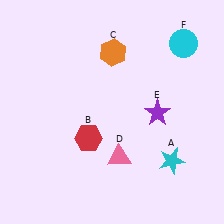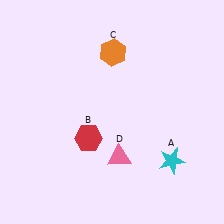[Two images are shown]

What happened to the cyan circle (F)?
The cyan circle (F) was removed in Image 2. It was in the top-right area of Image 1.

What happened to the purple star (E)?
The purple star (E) was removed in Image 2. It was in the bottom-right area of Image 1.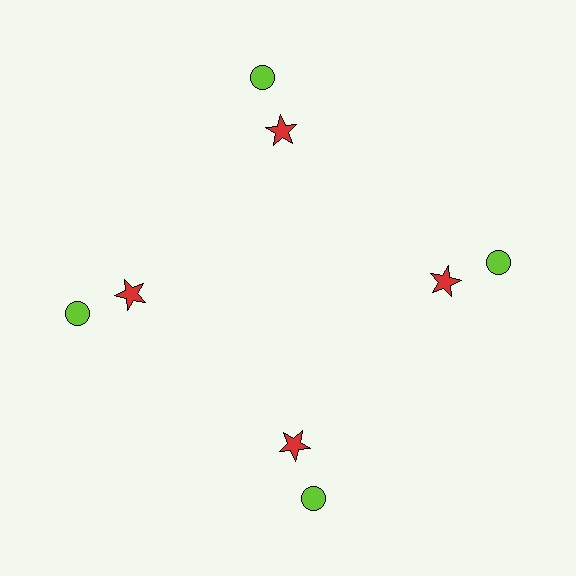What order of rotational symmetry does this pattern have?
This pattern has 4-fold rotational symmetry.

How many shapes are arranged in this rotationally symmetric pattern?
There are 8 shapes, arranged in 4 groups of 2.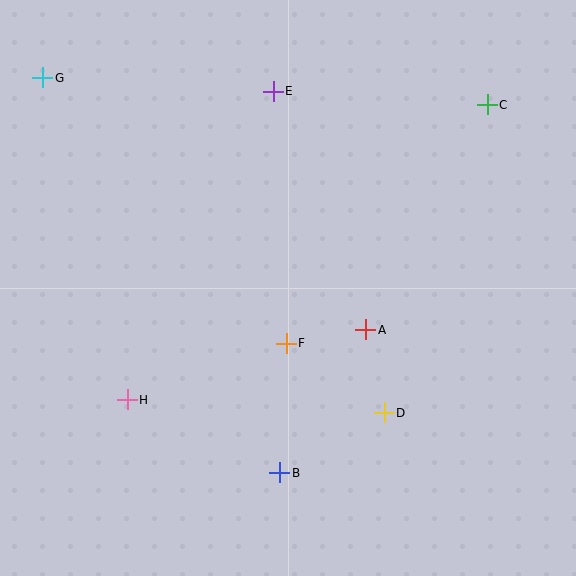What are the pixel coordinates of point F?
Point F is at (286, 343).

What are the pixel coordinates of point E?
Point E is at (273, 91).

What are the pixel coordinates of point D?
Point D is at (384, 413).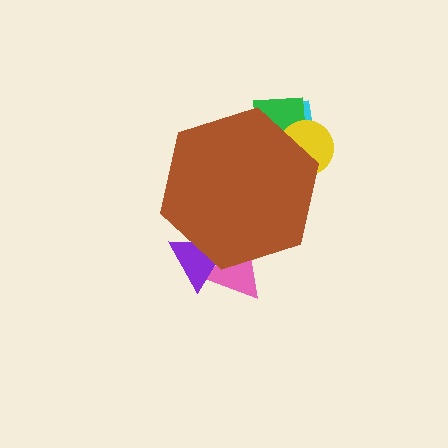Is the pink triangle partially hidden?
Yes, the pink triangle is partially hidden behind the brown hexagon.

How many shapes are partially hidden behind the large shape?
5 shapes are partially hidden.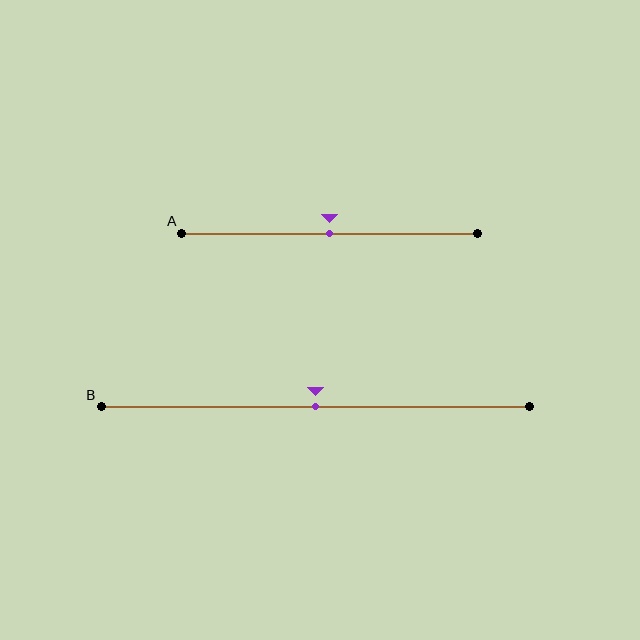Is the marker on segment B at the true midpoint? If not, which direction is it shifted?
Yes, the marker on segment B is at the true midpoint.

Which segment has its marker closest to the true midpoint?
Segment A has its marker closest to the true midpoint.